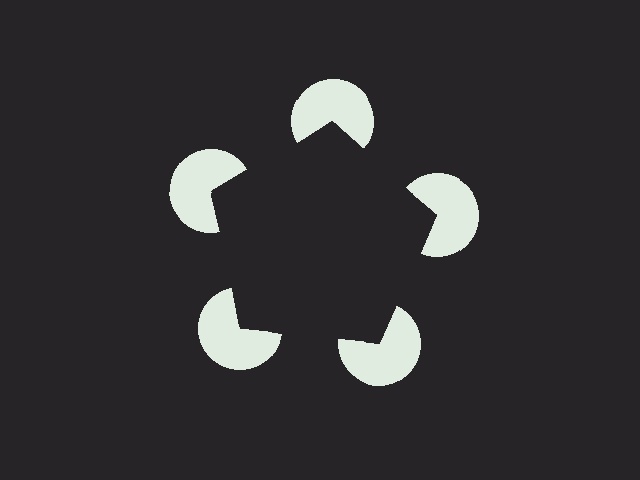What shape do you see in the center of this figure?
An illusory pentagon — its edges are inferred from the aligned wedge cuts in the pac-man discs, not physically drawn.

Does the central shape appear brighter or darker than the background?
It typically appears slightly darker than the background, even though no actual brightness change is drawn.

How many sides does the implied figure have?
5 sides.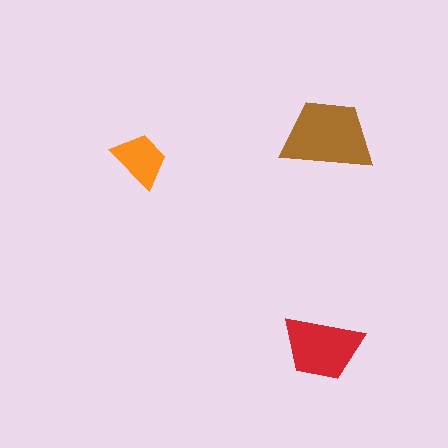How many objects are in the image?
There are 3 objects in the image.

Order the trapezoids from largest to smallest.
the brown one, the red one, the orange one.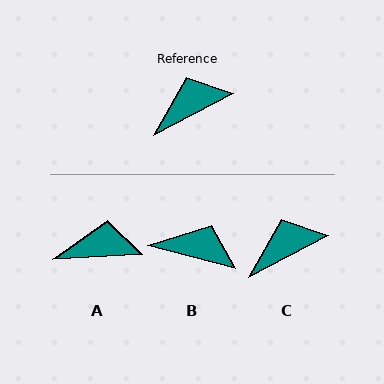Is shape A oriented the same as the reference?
No, it is off by about 25 degrees.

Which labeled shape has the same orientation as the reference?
C.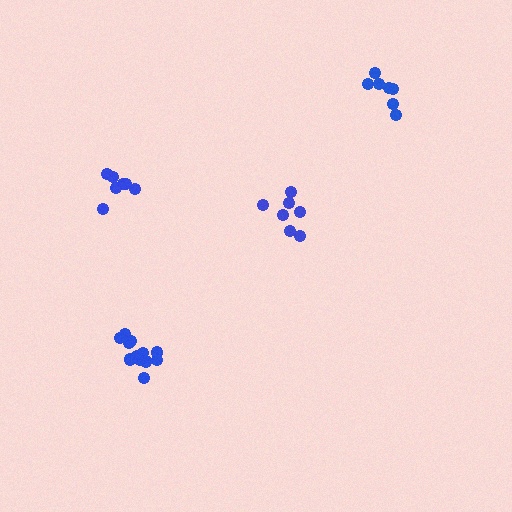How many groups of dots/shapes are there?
There are 4 groups.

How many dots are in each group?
Group 1: 7 dots, Group 2: 7 dots, Group 3: 7 dots, Group 4: 12 dots (33 total).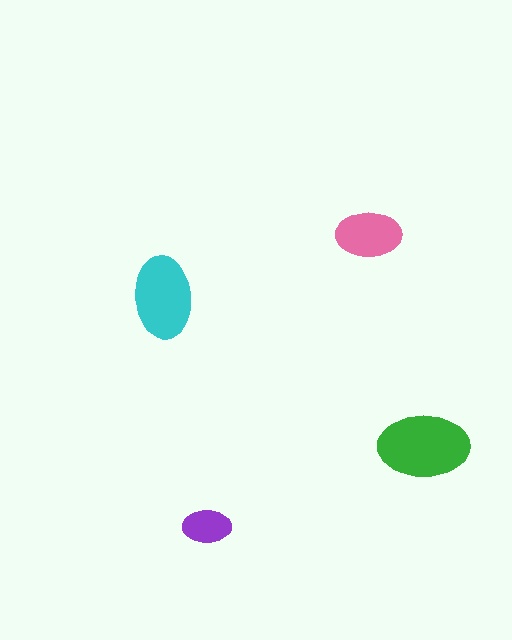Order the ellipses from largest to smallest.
the green one, the cyan one, the pink one, the purple one.